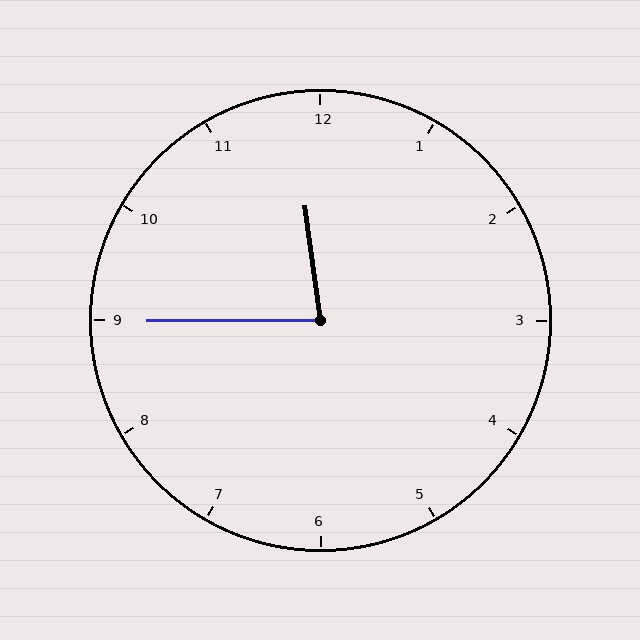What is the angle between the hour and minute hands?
Approximately 82 degrees.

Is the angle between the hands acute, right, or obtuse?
It is acute.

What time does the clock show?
11:45.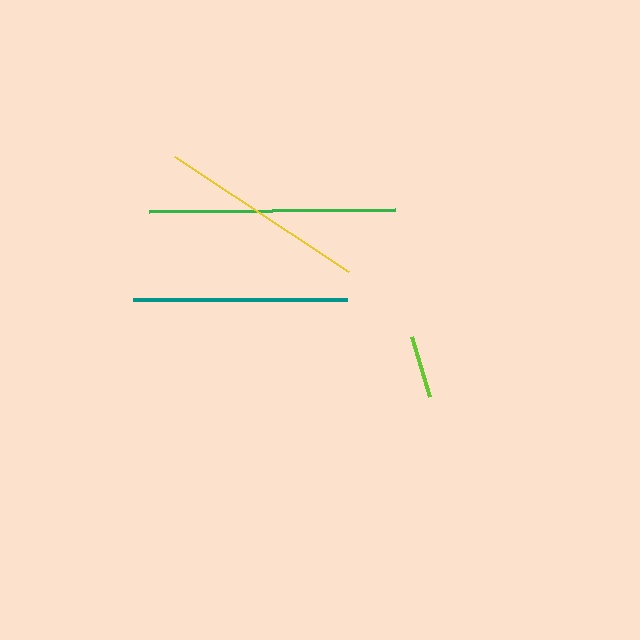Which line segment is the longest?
The green line is the longest at approximately 245 pixels.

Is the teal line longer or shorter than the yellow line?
The teal line is longer than the yellow line.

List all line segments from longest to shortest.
From longest to shortest: green, teal, yellow, lime.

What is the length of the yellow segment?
The yellow segment is approximately 208 pixels long.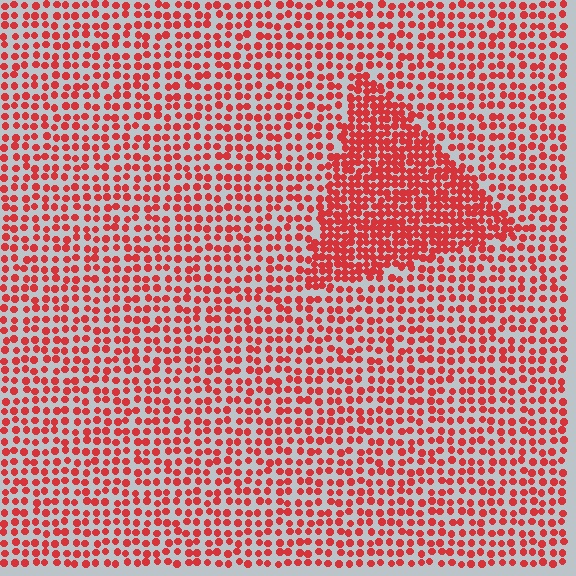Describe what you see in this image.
The image contains small red elements arranged at two different densities. A triangle-shaped region is visible where the elements are more densely packed than the surrounding area.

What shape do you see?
I see a triangle.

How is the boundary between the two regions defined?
The boundary is defined by a change in element density (approximately 2.0x ratio). All elements are the same color, size, and shape.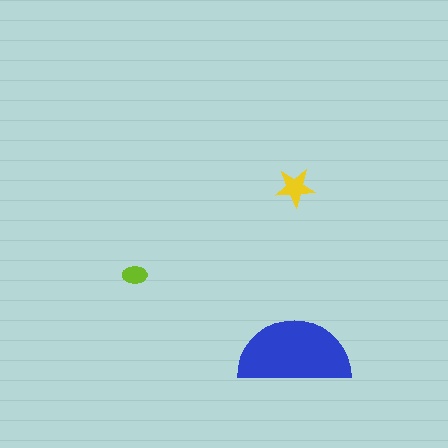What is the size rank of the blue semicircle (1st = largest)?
1st.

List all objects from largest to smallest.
The blue semicircle, the yellow star, the lime ellipse.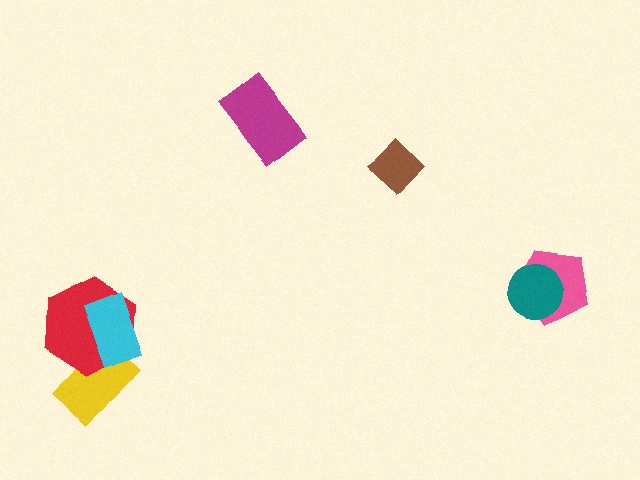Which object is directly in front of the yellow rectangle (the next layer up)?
The red hexagon is directly in front of the yellow rectangle.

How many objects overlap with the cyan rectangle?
2 objects overlap with the cyan rectangle.